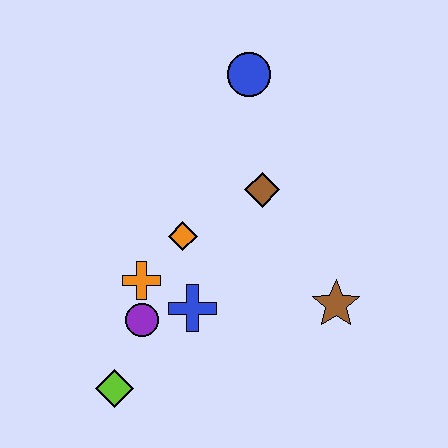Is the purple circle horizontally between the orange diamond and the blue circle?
No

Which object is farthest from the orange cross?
The blue circle is farthest from the orange cross.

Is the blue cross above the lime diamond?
Yes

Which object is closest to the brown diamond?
The orange diamond is closest to the brown diamond.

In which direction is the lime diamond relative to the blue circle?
The lime diamond is below the blue circle.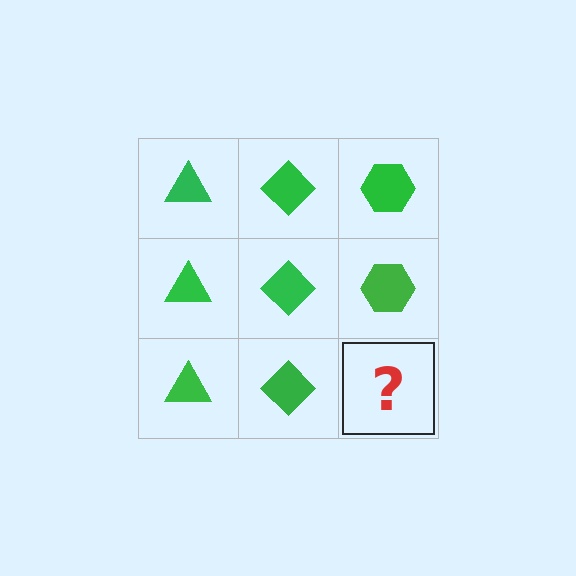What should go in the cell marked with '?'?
The missing cell should contain a green hexagon.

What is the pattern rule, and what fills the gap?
The rule is that each column has a consistent shape. The gap should be filled with a green hexagon.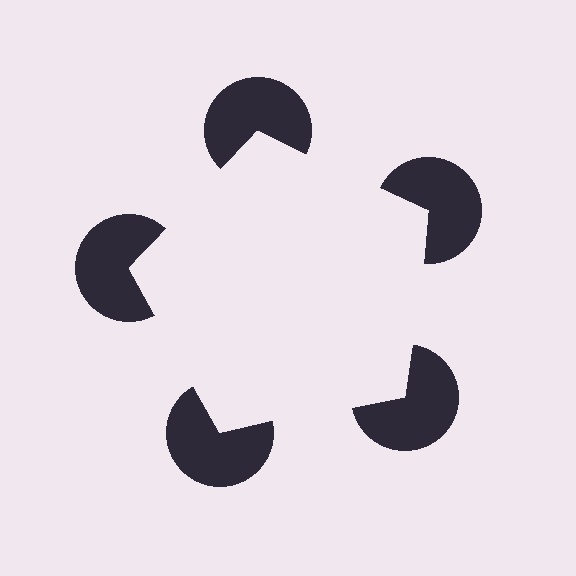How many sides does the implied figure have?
5 sides.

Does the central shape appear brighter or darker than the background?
It typically appears slightly brighter than the background, even though no actual brightness change is drawn.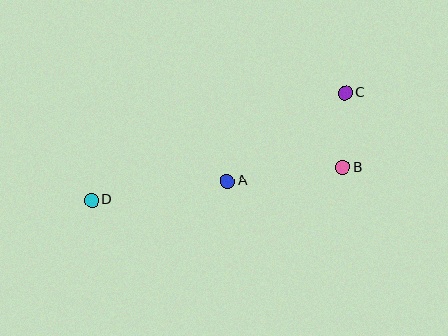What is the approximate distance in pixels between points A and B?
The distance between A and B is approximately 116 pixels.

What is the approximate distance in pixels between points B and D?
The distance between B and D is approximately 254 pixels.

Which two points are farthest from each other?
Points C and D are farthest from each other.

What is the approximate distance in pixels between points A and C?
The distance between A and C is approximately 147 pixels.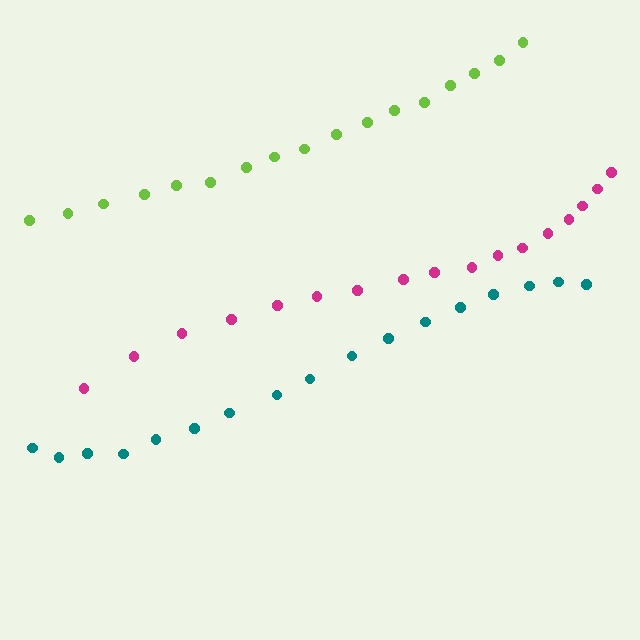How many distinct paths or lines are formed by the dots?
There are 3 distinct paths.